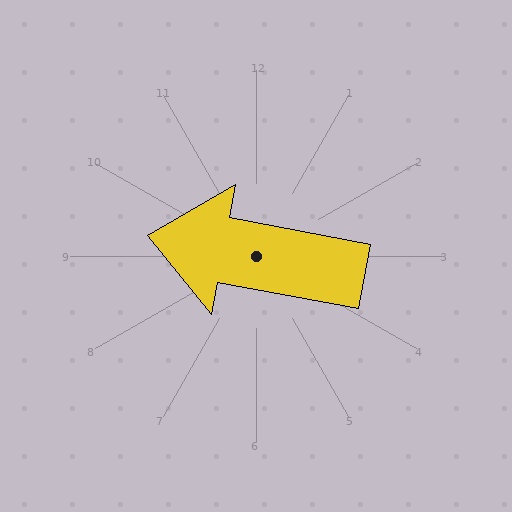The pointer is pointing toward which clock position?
Roughly 9 o'clock.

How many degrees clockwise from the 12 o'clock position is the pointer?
Approximately 281 degrees.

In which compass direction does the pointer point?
West.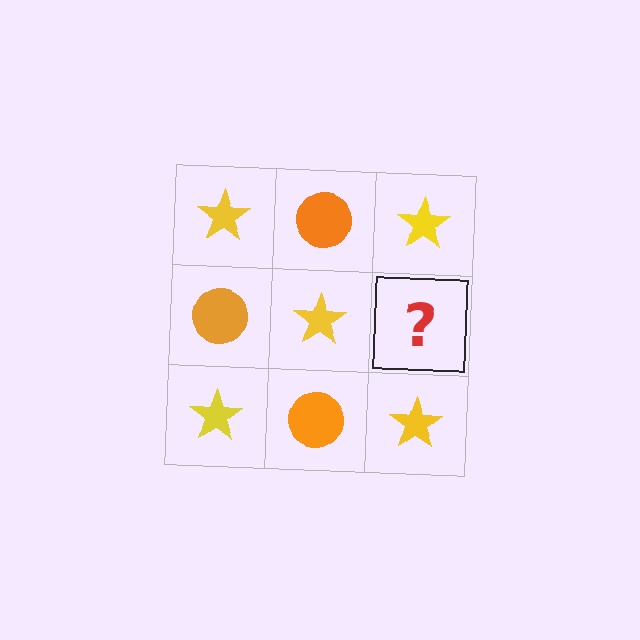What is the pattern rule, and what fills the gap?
The rule is that it alternates yellow star and orange circle in a checkerboard pattern. The gap should be filled with an orange circle.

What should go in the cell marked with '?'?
The missing cell should contain an orange circle.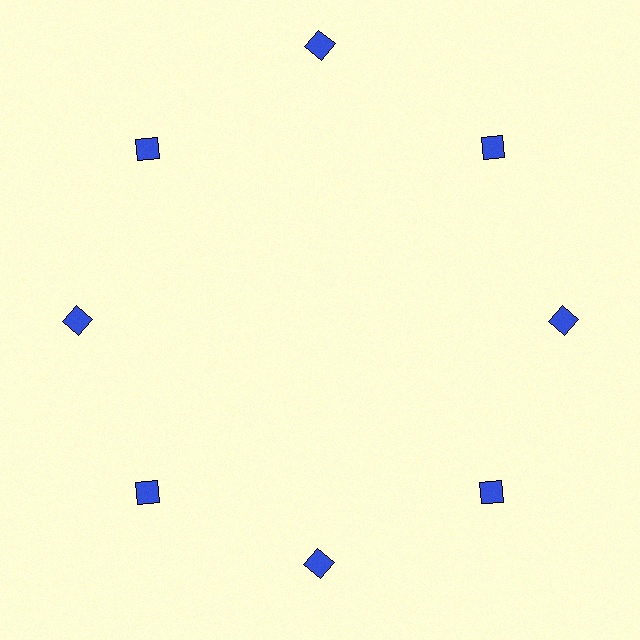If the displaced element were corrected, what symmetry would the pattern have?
It would have 8-fold rotational symmetry — the pattern would map onto itself every 45 degrees.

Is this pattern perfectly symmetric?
No. The 8 blue diamonds are arranged in a ring, but one element near the 12 o'clock position is pushed outward from the center, breaking the 8-fold rotational symmetry.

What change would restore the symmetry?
The symmetry would be restored by moving it inward, back onto the ring so that all 8 diamonds sit at equal angles and equal distance from the center.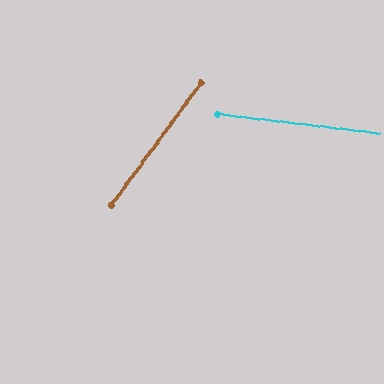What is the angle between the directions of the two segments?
Approximately 61 degrees.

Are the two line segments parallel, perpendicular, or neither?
Neither parallel nor perpendicular — they differ by about 61°.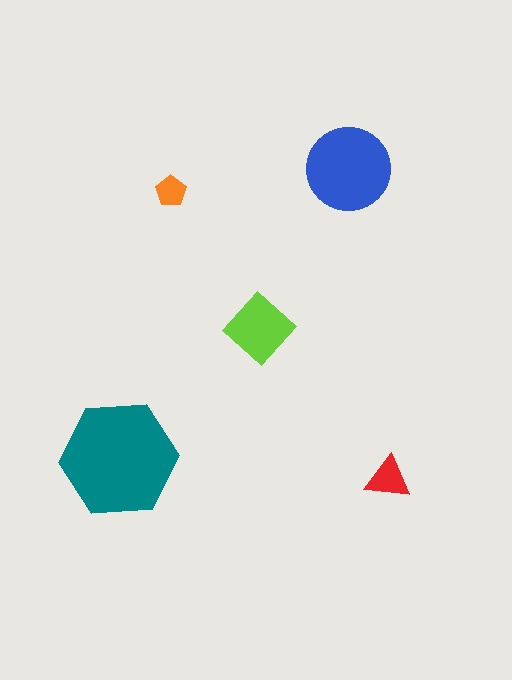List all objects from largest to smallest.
The teal hexagon, the blue circle, the lime diamond, the red triangle, the orange pentagon.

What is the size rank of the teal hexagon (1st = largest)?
1st.